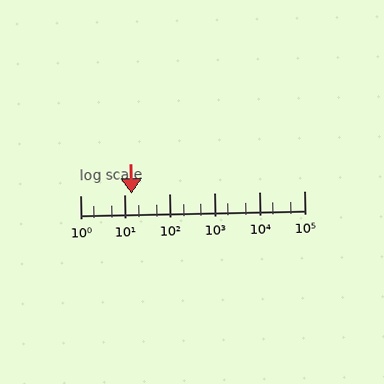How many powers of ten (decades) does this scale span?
The scale spans 5 decades, from 1 to 100000.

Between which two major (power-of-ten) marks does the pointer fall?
The pointer is between 10 and 100.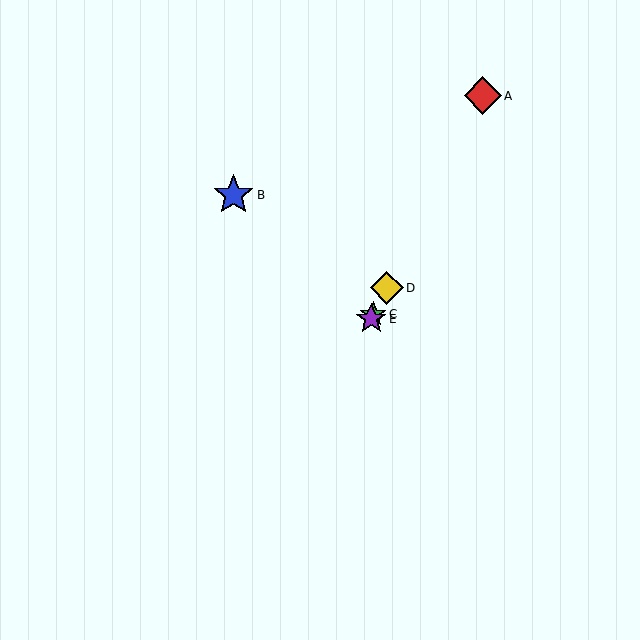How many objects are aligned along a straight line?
4 objects (A, C, D, E) are aligned along a straight line.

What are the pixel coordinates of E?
Object E is at (371, 319).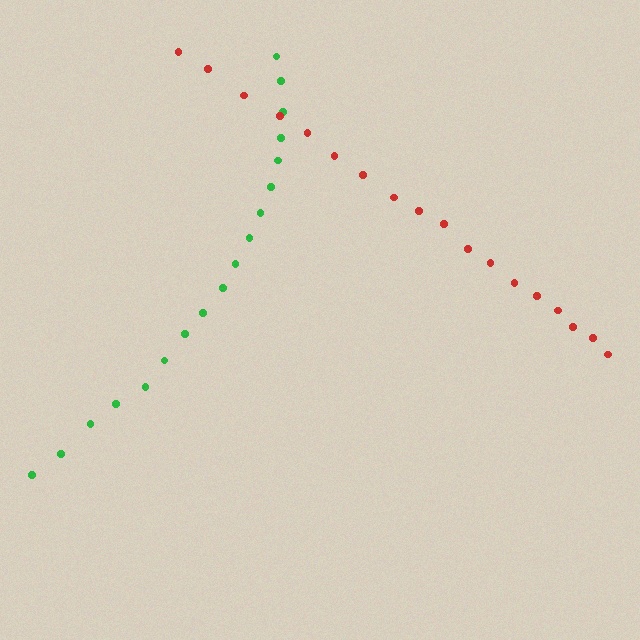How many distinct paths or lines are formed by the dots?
There are 2 distinct paths.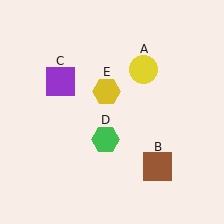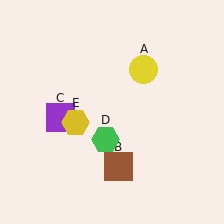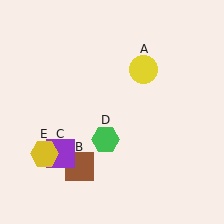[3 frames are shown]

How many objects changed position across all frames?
3 objects changed position: brown square (object B), purple square (object C), yellow hexagon (object E).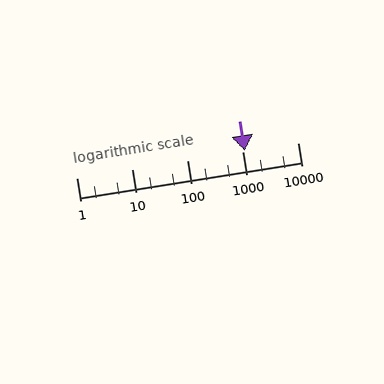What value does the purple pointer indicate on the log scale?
The pointer indicates approximately 1100.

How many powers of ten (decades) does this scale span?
The scale spans 4 decades, from 1 to 10000.